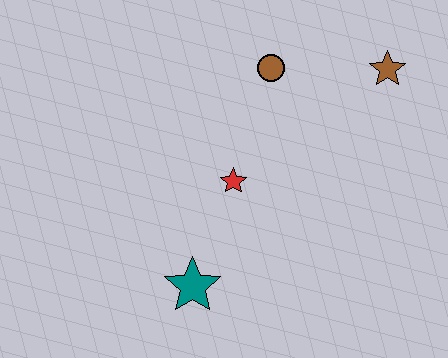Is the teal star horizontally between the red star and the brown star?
No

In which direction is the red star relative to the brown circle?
The red star is below the brown circle.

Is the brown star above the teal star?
Yes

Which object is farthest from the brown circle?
The teal star is farthest from the brown circle.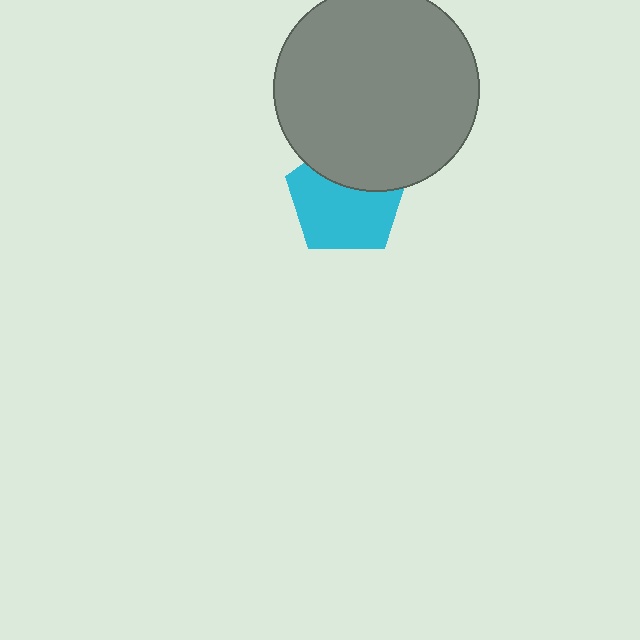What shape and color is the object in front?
The object in front is a gray circle.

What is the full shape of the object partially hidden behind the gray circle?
The partially hidden object is a cyan pentagon.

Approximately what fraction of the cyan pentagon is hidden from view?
Roughly 35% of the cyan pentagon is hidden behind the gray circle.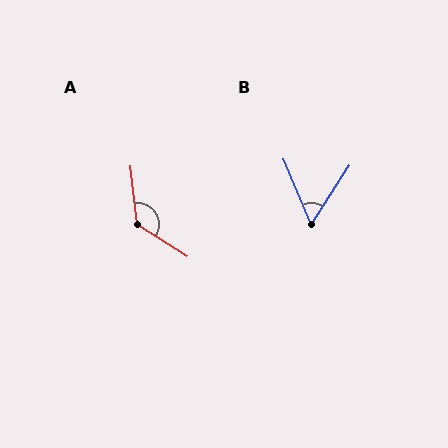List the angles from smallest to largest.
B (56°), A (129°).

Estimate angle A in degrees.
Approximately 129 degrees.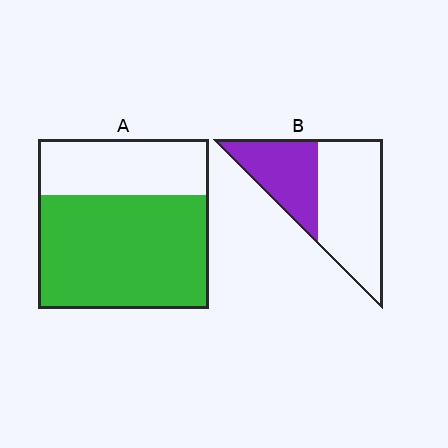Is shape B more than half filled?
No.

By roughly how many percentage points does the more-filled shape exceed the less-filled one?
By roughly 30 percentage points (A over B).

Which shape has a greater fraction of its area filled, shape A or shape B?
Shape A.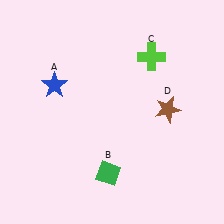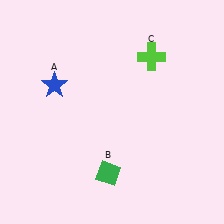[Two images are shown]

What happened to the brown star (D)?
The brown star (D) was removed in Image 2. It was in the top-right area of Image 1.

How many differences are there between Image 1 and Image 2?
There is 1 difference between the two images.